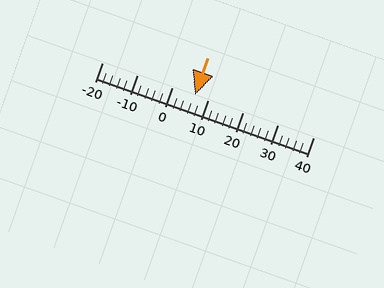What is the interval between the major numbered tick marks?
The major tick marks are spaced 10 units apart.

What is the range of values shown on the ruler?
The ruler shows values from -20 to 40.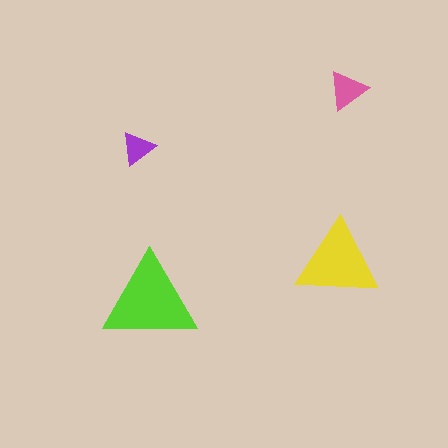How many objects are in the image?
There are 4 objects in the image.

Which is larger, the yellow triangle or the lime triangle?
The lime one.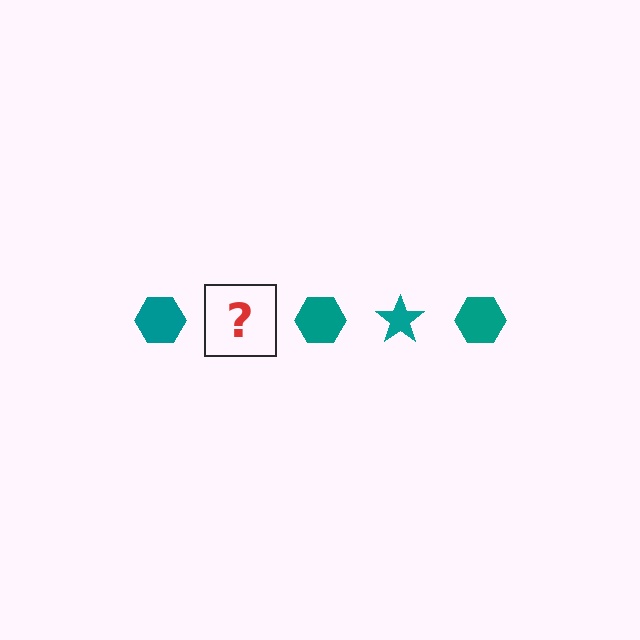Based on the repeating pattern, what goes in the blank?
The blank should be a teal star.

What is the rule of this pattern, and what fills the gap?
The rule is that the pattern cycles through hexagon, star shapes in teal. The gap should be filled with a teal star.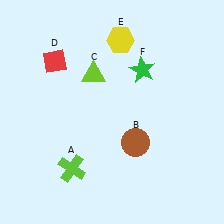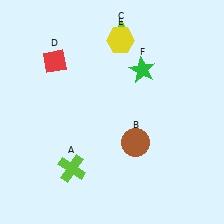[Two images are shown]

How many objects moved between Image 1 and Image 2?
1 object moved between the two images.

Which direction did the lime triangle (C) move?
The lime triangle (C) moved up.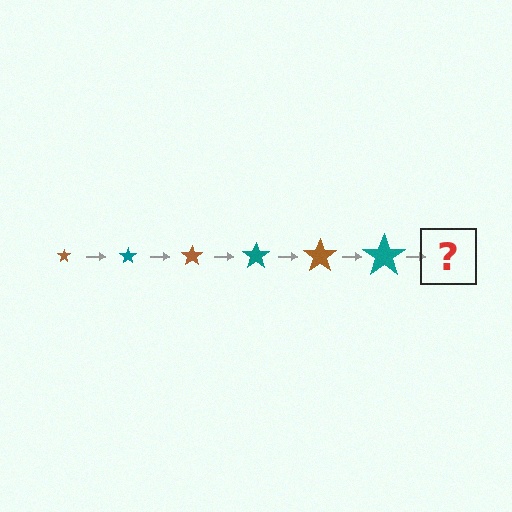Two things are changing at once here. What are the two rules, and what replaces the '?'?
The two rules are that the star grows larger each step and the color cycles through brown and teal. The '?' should be a brown star, larger than the previous one.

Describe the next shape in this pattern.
It should be a brown star, larger than the previous one.